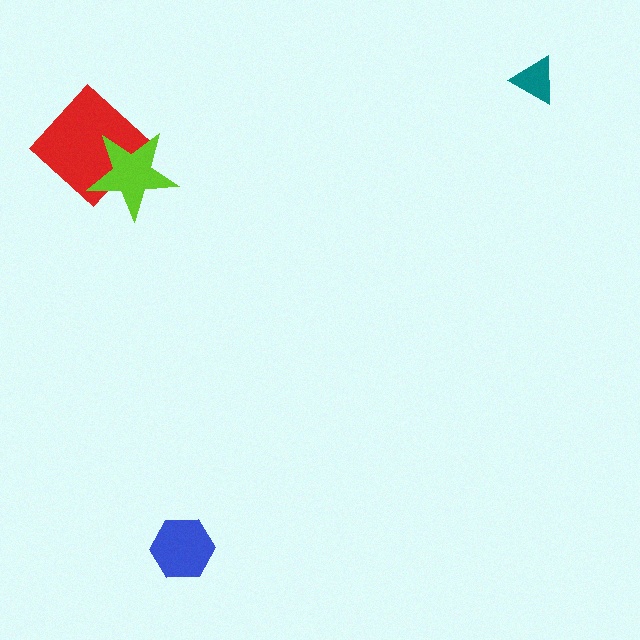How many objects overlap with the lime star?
1 object overlaps with the lime star.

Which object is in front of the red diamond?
The lime star is in front of the red diamond.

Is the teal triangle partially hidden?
No, no other shape covers it.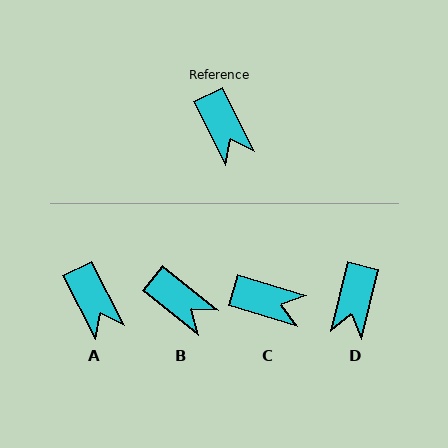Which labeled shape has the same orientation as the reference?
A.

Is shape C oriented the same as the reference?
No, it is off by about 46 degrees.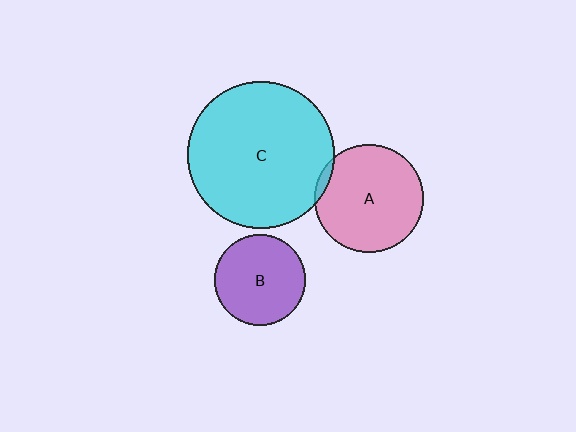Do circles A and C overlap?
Yes.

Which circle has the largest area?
Circle C (cyan).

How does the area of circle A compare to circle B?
Approximately 1.4 times.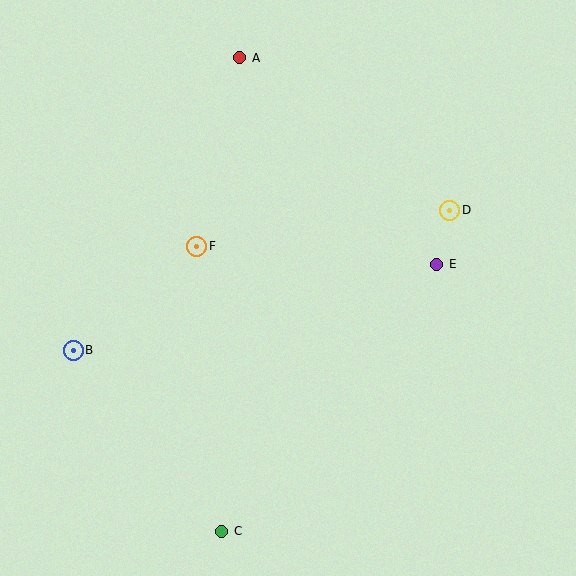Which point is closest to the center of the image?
Point F at (197, 246) is closest to the center.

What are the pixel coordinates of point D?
Point D is at (450, 210).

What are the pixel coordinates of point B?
Point B is at (73, 350).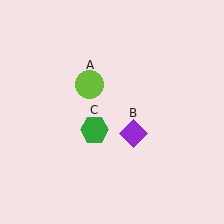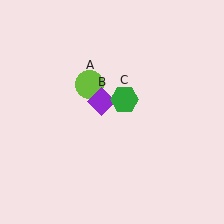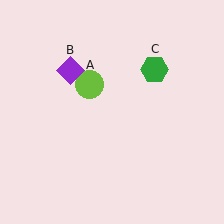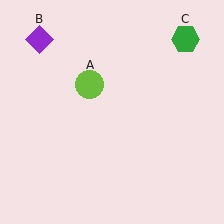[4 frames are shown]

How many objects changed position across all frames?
2 objects changed position: purple diamond (object B), green hexagon (object C).